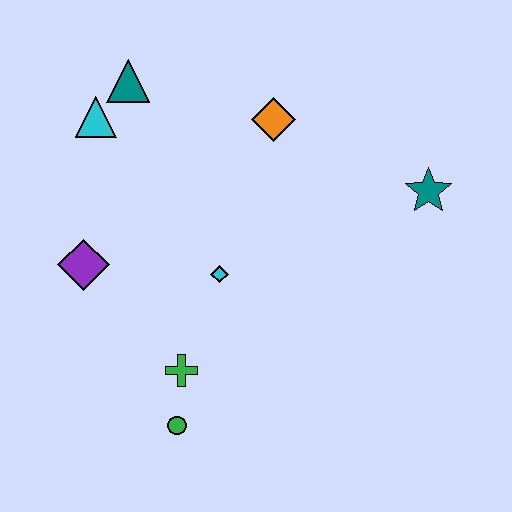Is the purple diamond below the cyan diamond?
No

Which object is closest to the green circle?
The green cross is closest to the green circle.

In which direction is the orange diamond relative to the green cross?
The orange diamond is above the green cross.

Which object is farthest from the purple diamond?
The teal star is farthest from the purple diamond.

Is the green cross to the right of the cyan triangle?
Yes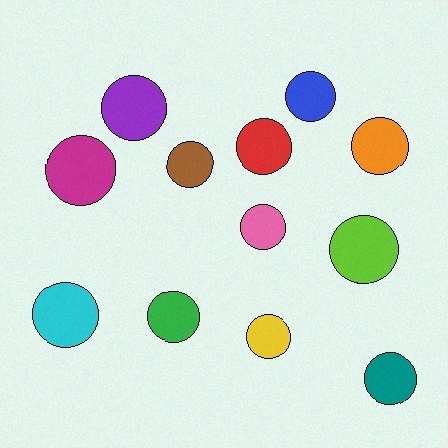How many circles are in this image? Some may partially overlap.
There are 12 circles.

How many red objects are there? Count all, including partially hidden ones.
There is 1 red object.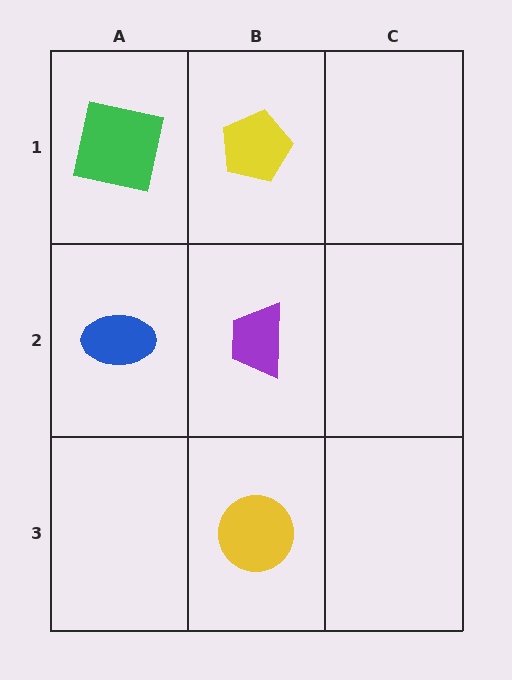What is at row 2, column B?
A purple trapezoid.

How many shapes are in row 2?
2 shapes.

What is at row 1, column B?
A yellow pentagon.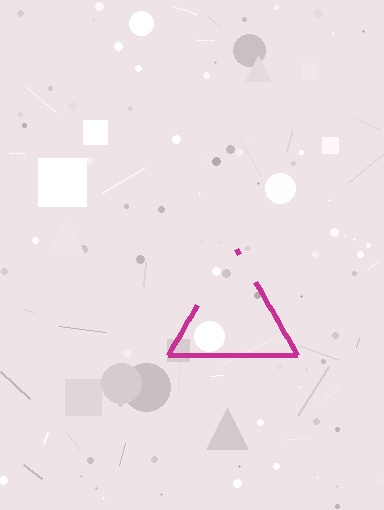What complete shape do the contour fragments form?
The contour fragments form a triangle.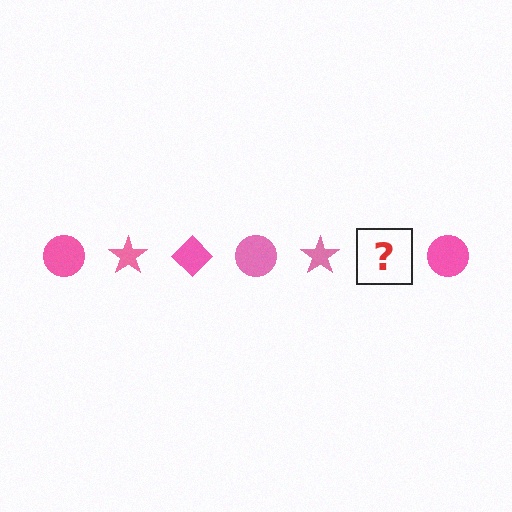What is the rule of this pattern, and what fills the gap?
The rule is that the pattern cycles through circle, star, diamond shapes in pink. The gap should be filled with a pink diamond.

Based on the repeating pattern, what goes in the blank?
The blank should be a pink diamond.